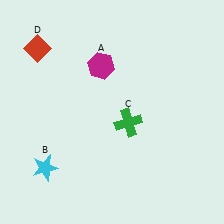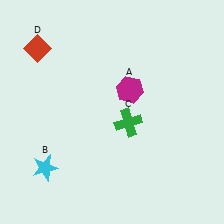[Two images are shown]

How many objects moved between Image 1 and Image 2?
1 object moved between the two images.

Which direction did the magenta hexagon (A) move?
The magenta hexagon (A) moved right.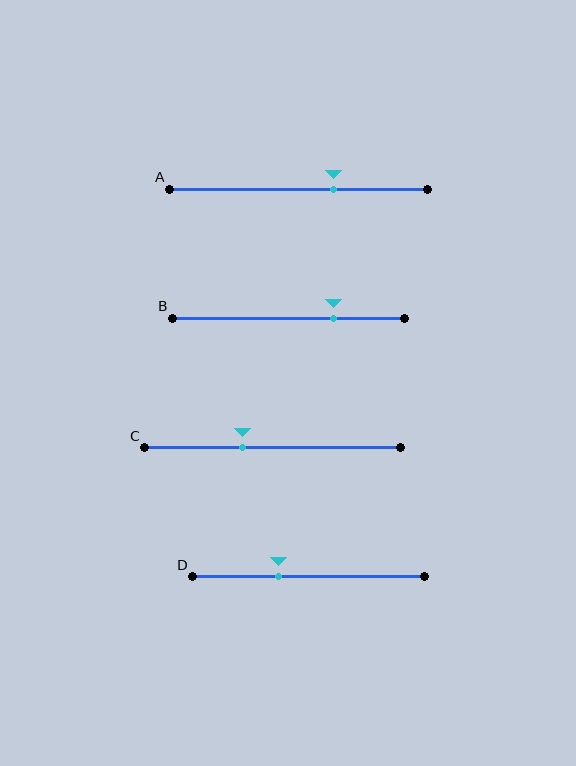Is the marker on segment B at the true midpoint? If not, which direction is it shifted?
No, the marker on segment B is shifted to the right by about 20% of the segment length.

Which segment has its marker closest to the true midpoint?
Segment C has its marker closest to the true midpoint.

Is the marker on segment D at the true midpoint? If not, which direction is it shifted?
No, the marker on segment D is shifted to the left by about 13% of the segment length.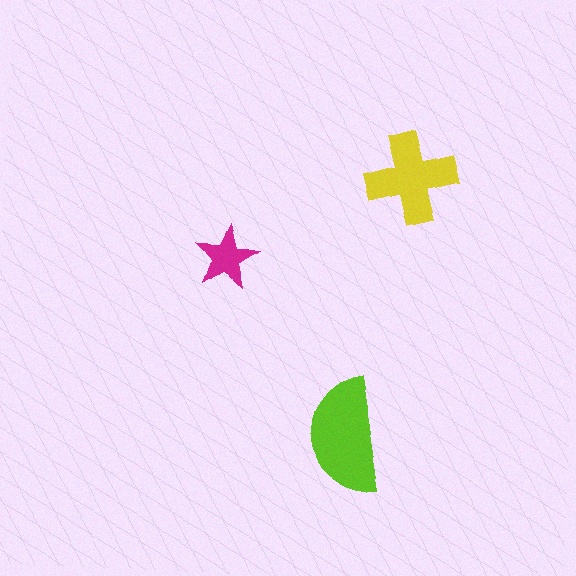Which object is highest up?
The yellow cross is topmost.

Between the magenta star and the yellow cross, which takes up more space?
The yellow cross.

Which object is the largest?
The lime semicircle.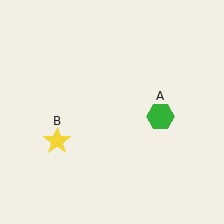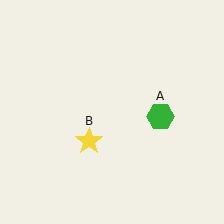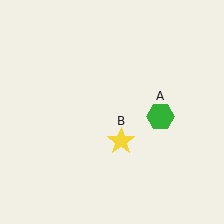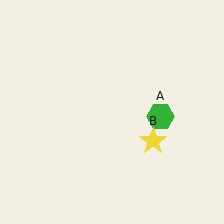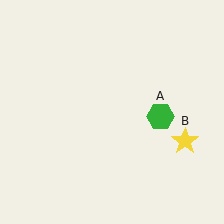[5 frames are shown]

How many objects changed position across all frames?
1 object changed position: yellow star (object B).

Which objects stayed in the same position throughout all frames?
Green hexagon (object A) remained stationary.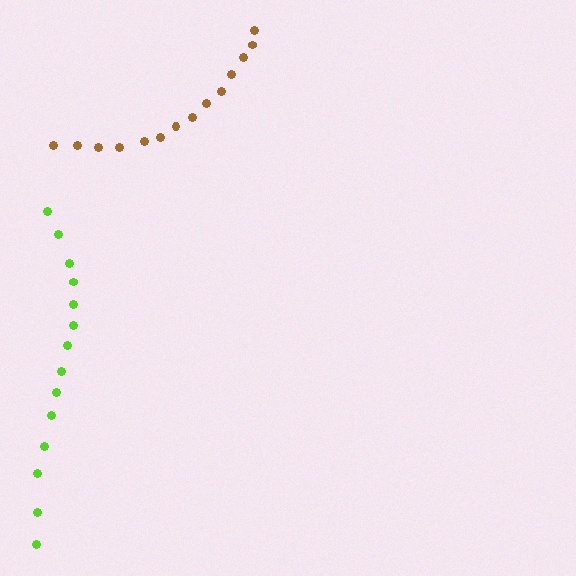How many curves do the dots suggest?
There are 2 distinct paths.